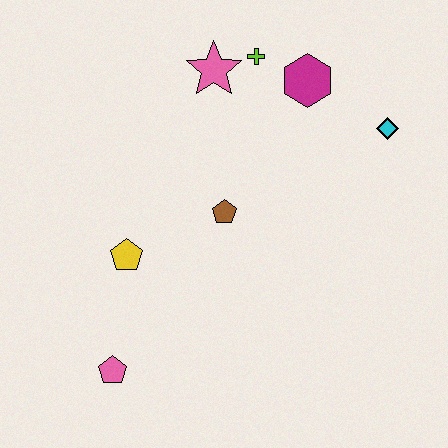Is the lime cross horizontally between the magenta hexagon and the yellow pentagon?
Yes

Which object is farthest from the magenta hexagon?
The pink pentagon is farthest from the magenta hexagon.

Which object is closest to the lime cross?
The pink star is closest to the lime cross.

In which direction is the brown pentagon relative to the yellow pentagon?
The brown pentagon is to the right of the yellow pentagon.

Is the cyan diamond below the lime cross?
Yes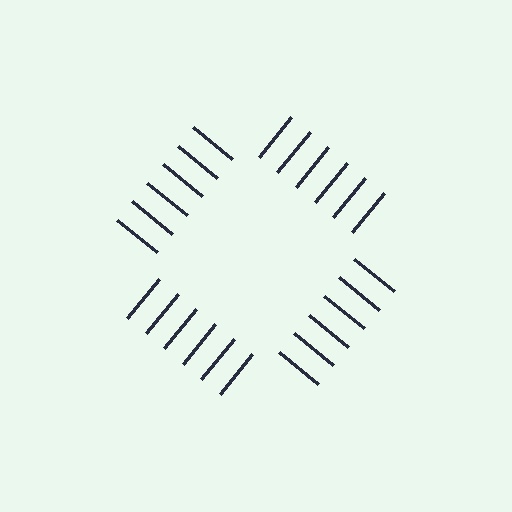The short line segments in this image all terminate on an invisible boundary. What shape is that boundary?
An illusory square — the line segments terminate on its edges but no continuous stroke is drawn.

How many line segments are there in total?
24 — 6 along each of the 4 edges.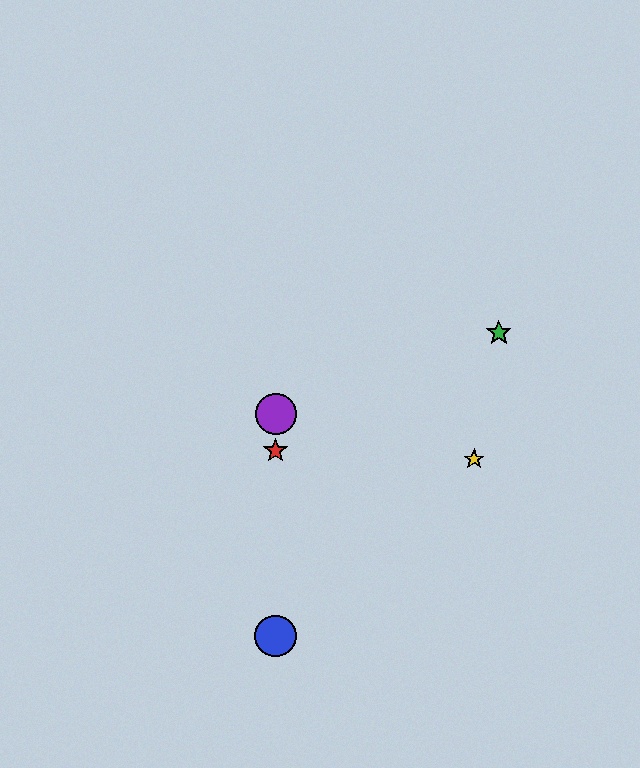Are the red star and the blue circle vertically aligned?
Yes, both are at x≈276.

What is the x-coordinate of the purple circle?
The purple circle is at x≈276.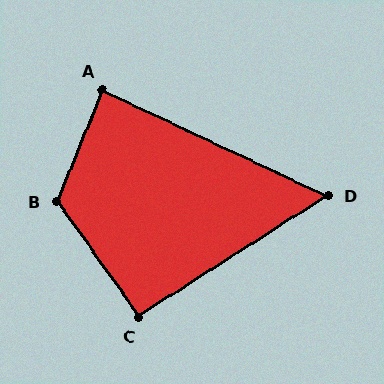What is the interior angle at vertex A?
Approximately 87 degrees (approximately right).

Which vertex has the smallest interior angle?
D, at approximately 58 degrees.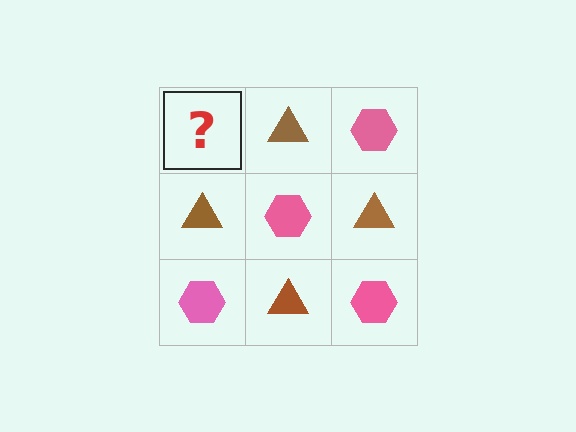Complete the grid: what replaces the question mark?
The question mark should be replaced with a pink hexagon.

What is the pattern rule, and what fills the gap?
The rule is that it alternates pink hexagon and brown triangle in a checkerboard pattern. The gap should be filled with a pink hexagon.